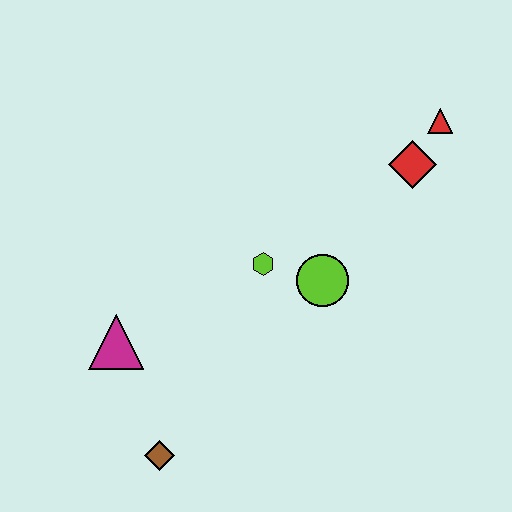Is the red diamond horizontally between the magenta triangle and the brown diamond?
No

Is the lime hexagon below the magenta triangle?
No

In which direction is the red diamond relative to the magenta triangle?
The red diamond is to the right of the magenta triangle.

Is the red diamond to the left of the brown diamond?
No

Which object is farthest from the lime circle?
The brown diamond is farthest from the lime circle.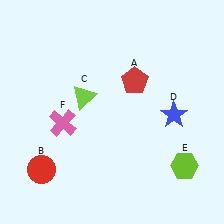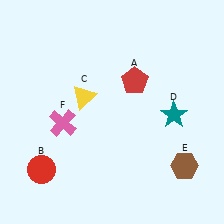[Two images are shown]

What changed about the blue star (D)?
In Image 1, D is blue. In Image 2, it changed to teal.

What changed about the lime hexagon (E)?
In Image 1, E is lime. In Image 2, it changed to brown.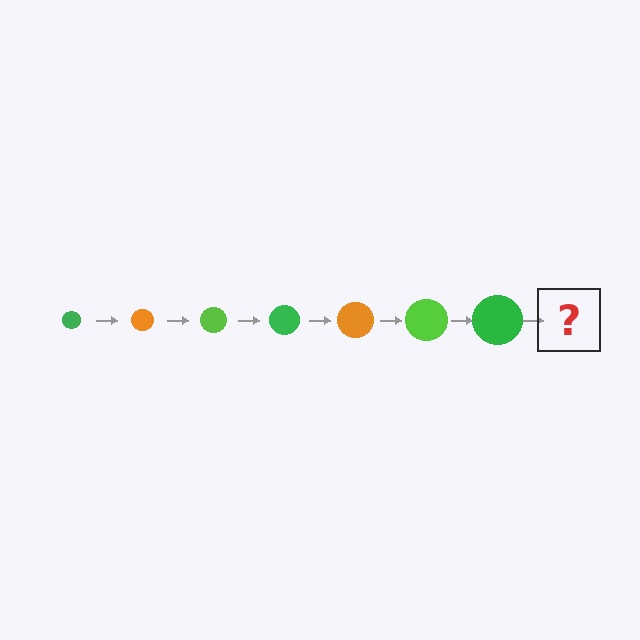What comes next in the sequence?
The next element should be an orange circle, larger than the previous one.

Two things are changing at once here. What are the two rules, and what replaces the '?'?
The two rules are that the circle grows larger each step and the color cycles through green, orange, and lime. The '?' should be an orange circle, larger than the previous one.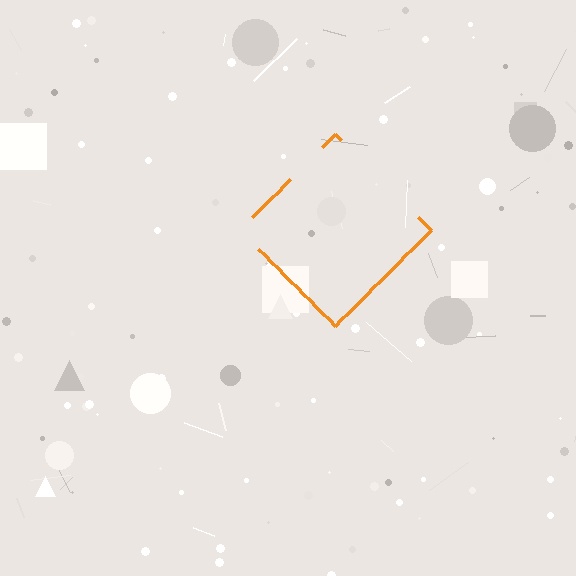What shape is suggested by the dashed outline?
The dashed outline suggests a diamond.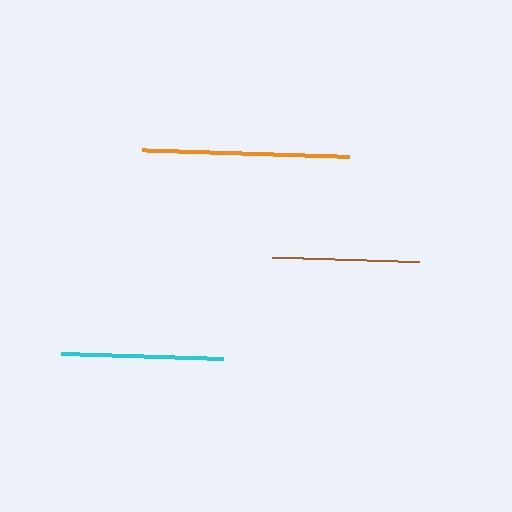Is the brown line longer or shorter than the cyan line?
The cyan line is longer than the brown line.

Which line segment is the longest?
The orange line is the longest at approximately 207 pixels.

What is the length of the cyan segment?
The cyan segment is approximately 162 pixels long.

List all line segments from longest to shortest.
From longest to shortest: orange, cyan, brown.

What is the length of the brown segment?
The brown segment is approximately 147 pixels long.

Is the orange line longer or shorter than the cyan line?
The orange line is longer than the cyan line.